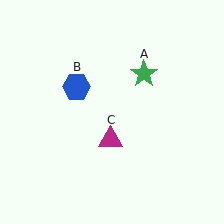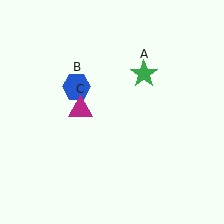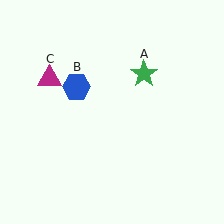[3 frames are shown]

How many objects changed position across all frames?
1 object changed position: magenta triangle (object C).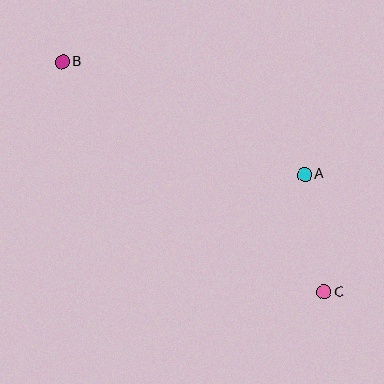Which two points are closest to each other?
Points A and C are closest to each other.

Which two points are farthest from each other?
Points B and C are farthest from each other.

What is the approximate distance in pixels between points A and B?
The distance between A and B is approximately 267 pixels.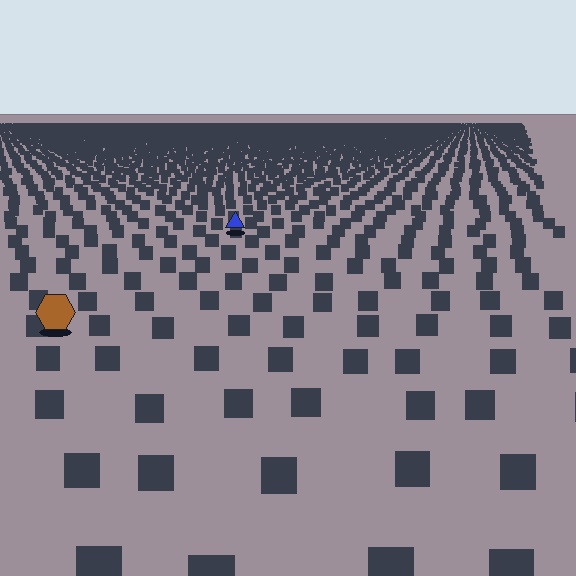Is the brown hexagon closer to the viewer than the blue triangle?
Yes. The brown hexagon is closer — you can tell from the texture gradient: the ground texture is coarser near it.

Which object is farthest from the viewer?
The blue triangle is farthest from the viewer. It appears smaller and the ground texture around it is denser.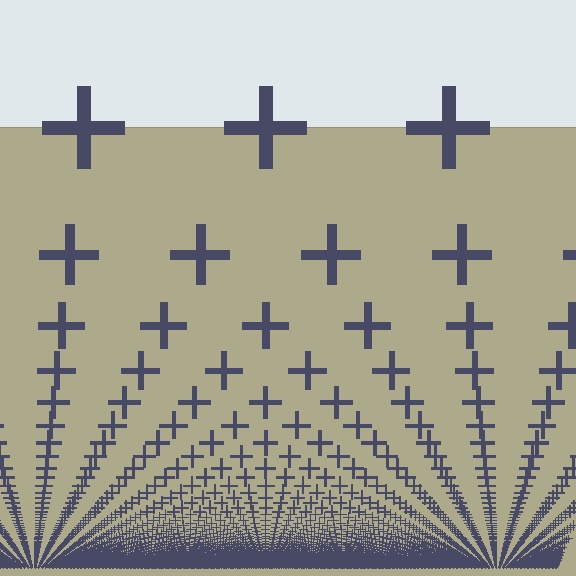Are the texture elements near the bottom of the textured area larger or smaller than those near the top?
Smaller. The gradient is inverted — elements near the bottom are smaller and denser.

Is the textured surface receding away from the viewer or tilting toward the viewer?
The surface appears to tilt toward the viewer. Texture elements get larger and sparser toward the top.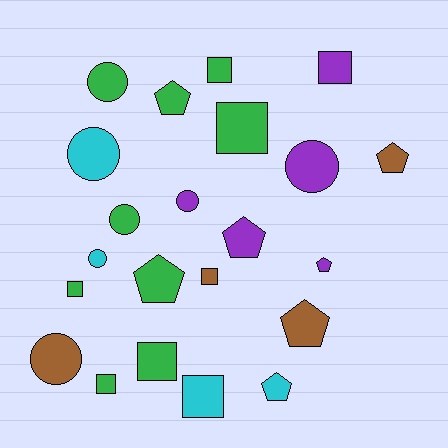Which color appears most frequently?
Green, with 9 objects.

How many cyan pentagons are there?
There is 1 cyan pentagon.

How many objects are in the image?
There are 22 objects.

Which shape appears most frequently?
Square, with 8 objects.